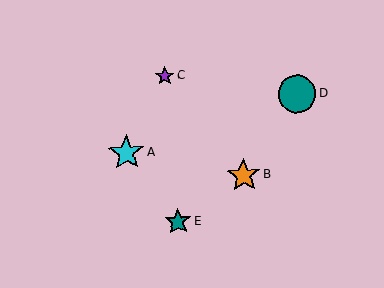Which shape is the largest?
The teal circle (labeled D) is the largest.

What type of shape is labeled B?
Shape B is an orange star.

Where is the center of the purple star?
The center of the purple star is at (165, 76).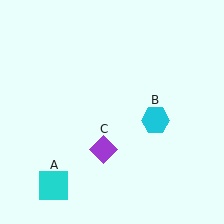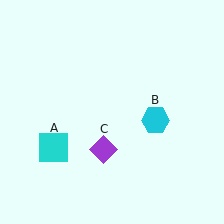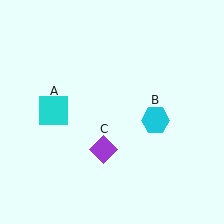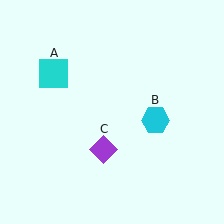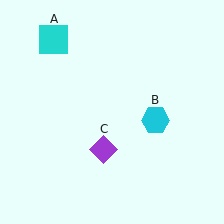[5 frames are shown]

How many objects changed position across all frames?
1 object changed position: cyan square (object A).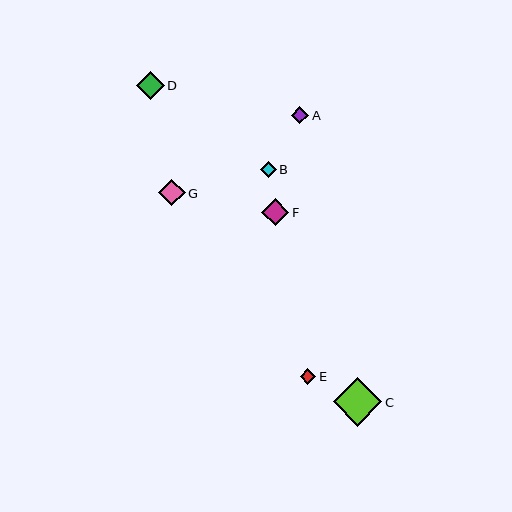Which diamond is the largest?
Diamond C is the largest with a size of approximately 49 pixels.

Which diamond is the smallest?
Diamond E is the smallest with a size of approximately 16 pixels.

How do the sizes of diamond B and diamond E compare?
Diamond B and diamond E are approximately the same size.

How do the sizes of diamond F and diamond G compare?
Diamond F and diamond G are approximately the same size.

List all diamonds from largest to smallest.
From largest to smallest: C, D, F, G, A, B, E.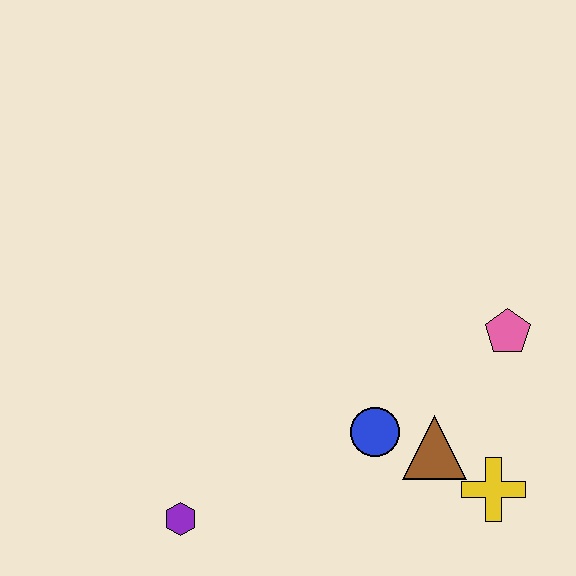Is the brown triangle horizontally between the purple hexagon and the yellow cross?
Yes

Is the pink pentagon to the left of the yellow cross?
No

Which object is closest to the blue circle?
The brown triangle is closest to the blue circle.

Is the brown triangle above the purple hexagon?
Yes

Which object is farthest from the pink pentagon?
The purple hexagon is farthest from the pink pentagon.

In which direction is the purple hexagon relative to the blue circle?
The purple hexagon is to the left of the blue circle.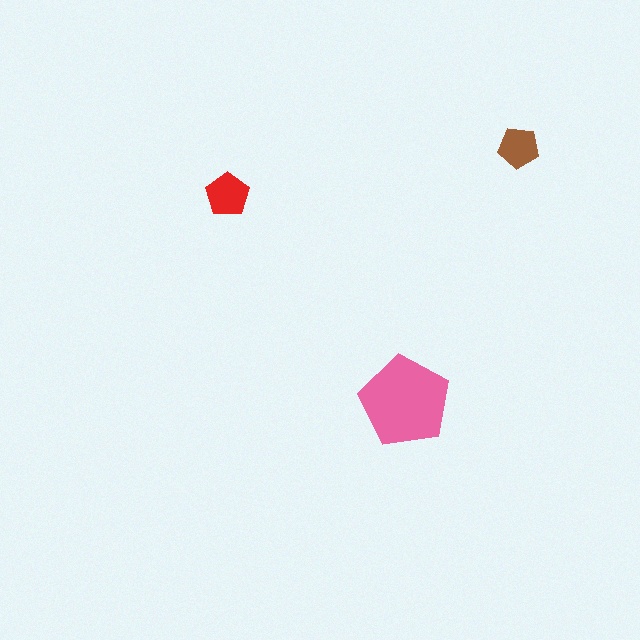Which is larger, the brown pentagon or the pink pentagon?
The pink one.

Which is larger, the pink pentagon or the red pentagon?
The pink one.